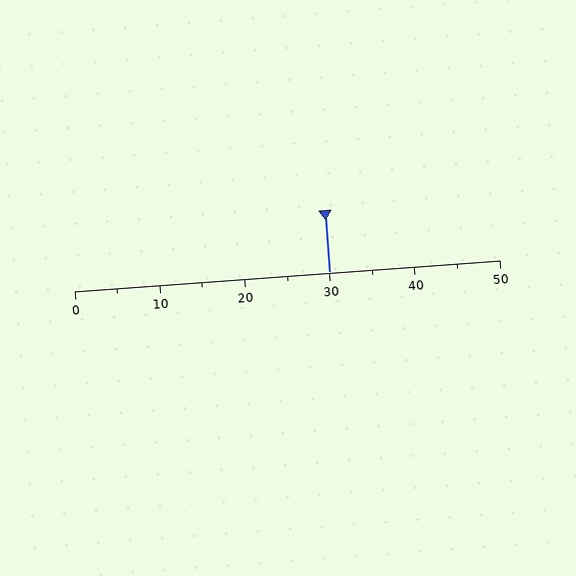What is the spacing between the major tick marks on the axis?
The major ticks are spaced 10 apart.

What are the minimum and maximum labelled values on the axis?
The axis runs from 0 to 50.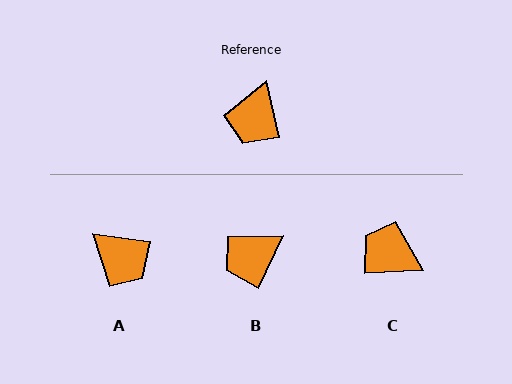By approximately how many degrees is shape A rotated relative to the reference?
Approximately 69 degrees counter-clockwise.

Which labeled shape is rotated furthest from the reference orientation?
C, about 100 degrees away.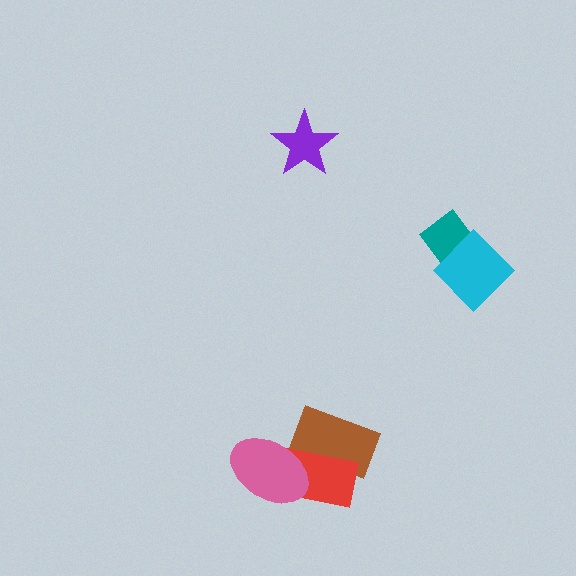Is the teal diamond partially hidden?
Yes, it is partially covered by another shape.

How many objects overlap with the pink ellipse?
2 objects overlap with the pink ellipse.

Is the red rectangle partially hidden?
Yes, it is partially covered by another shape.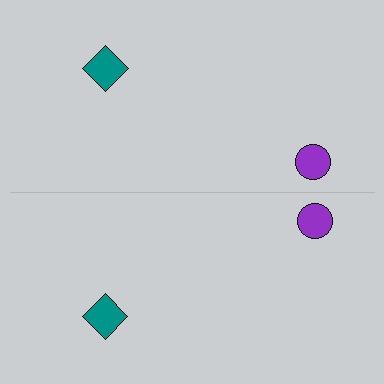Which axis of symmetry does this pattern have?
The pattern has a horizontal axis of symmetry running through the center of the image.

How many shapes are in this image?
There are 4 shapes in this image.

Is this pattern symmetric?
Yes, this pattern has bilateral (reflection) symmetry.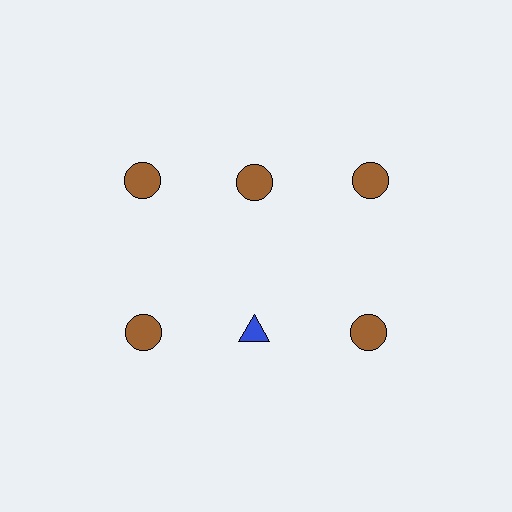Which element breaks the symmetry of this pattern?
The blue triangle in the second row, second from left column breaks the symmetry. All other shapes are brown circles.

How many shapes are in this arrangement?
There are 6 shapes arranged in a grid pattern.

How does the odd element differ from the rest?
It differs in both color (blue instead of brown) and shape (triangle instead of circle).